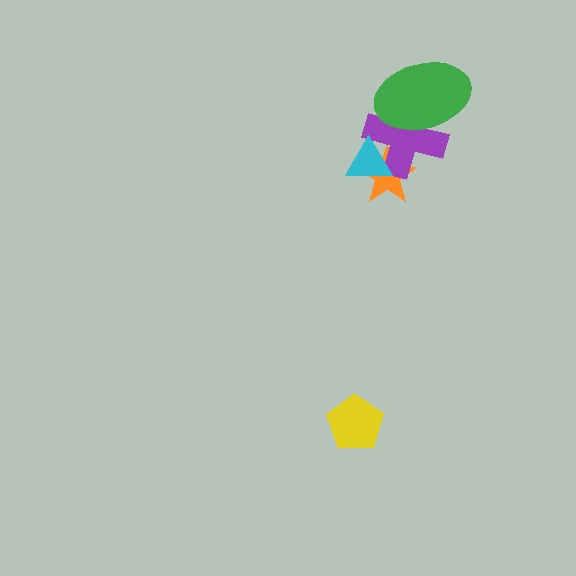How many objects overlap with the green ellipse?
1 object overlaps with the green ellipse.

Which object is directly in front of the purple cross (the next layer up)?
The green ellipse is directly in front of the purple cross.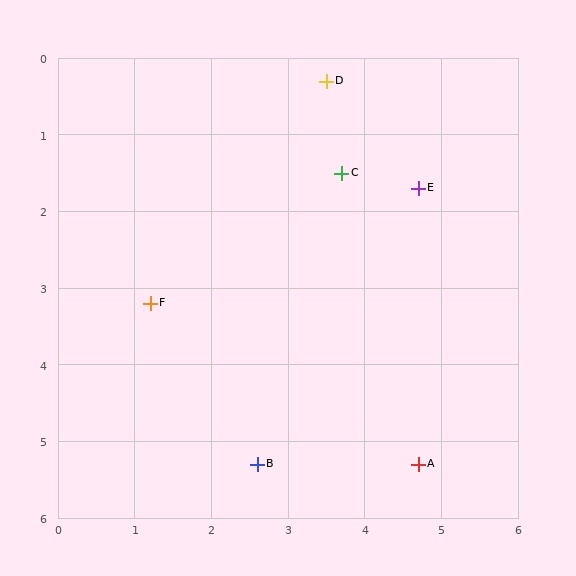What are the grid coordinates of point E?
Point E is at approximately (4.7, 1.7).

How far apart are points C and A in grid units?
Points C and A are about 3.9 grid units apart.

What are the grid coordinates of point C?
Point C is at approximately (3.7, 1.5).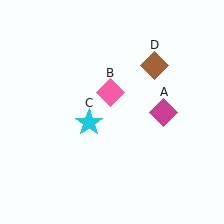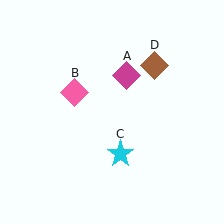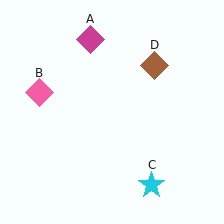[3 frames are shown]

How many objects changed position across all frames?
3 objects changed position: magenta diamond (object A), pink diamond (object B), cyan star (object C).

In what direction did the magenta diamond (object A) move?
The magenta diamond (object A) moved up and to the left.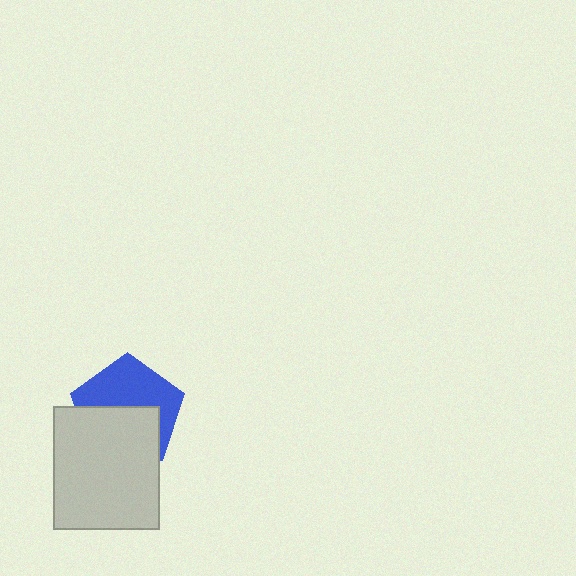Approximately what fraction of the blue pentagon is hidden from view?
Roughly 49% of the blue pentagon is hidden behind the light gray rectangle.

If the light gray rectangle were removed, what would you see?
You would see the complete blue pentagon.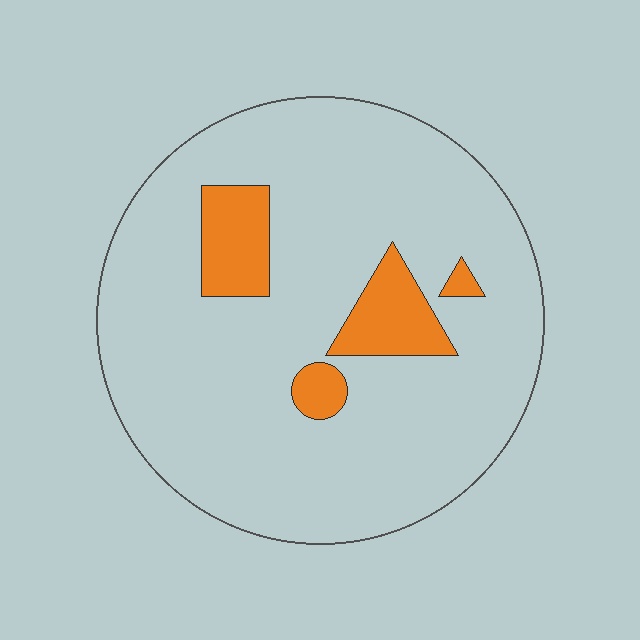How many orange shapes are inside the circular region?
4.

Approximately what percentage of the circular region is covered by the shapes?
Approximately 10%.